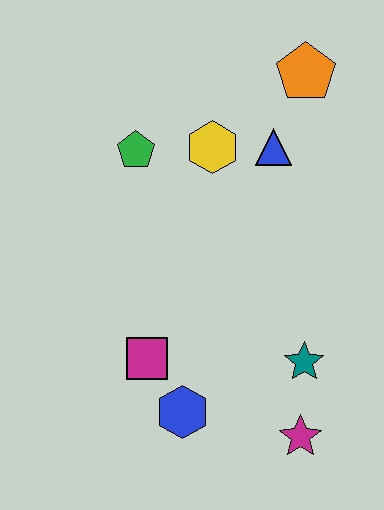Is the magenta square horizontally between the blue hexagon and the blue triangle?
No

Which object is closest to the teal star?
The magenta star is closest to the teal star.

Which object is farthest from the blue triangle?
The magenta star is farthest from the blue triangle.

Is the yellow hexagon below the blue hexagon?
No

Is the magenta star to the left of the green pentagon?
No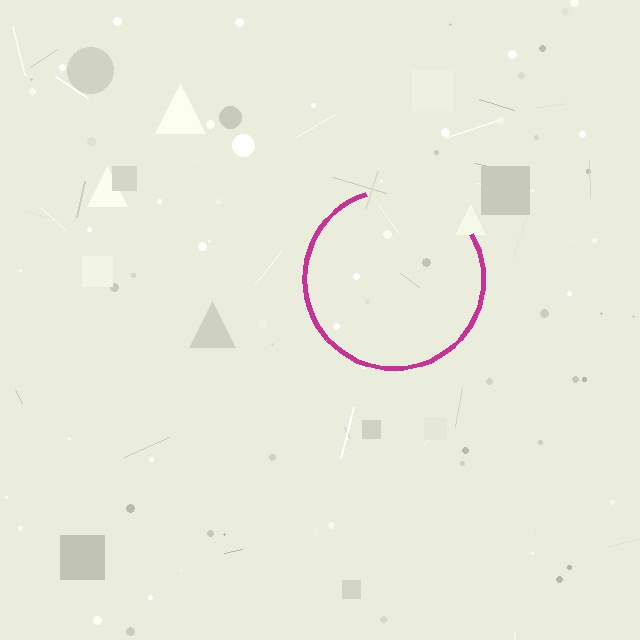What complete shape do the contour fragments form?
The contour fragments form a circle.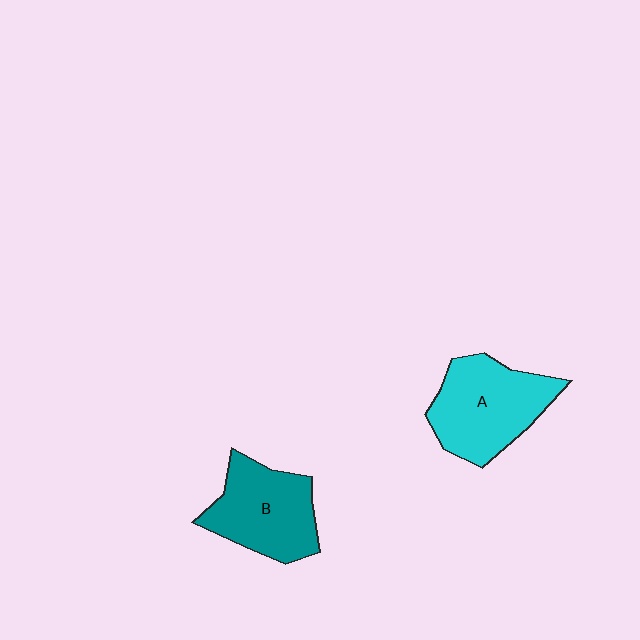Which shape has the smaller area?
Shape B (teal).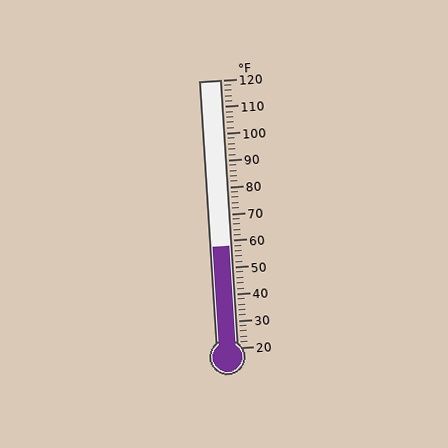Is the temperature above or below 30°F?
The temperature is above 30°F.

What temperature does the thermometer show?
The thermometer shows approximately 58°F.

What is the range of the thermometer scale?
The thermometer scale ranges from 20°F to 120°F.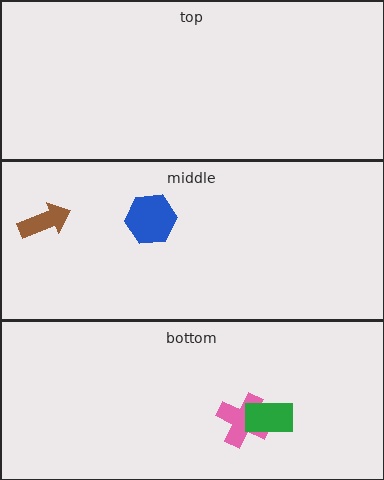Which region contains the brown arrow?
The middle region.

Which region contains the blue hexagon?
The middle region.